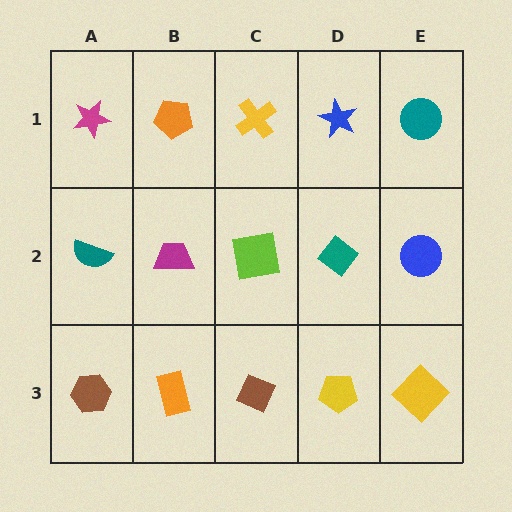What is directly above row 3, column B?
A magenta trapezoid.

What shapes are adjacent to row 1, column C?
A lime square (row 2, column C), an orange pentagon (row 1, column B), a blue star (row 1, column D).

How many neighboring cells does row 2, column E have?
3.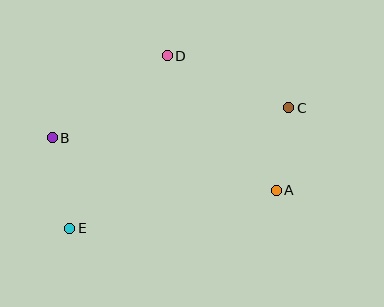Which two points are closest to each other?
Points A and C are closest to each other.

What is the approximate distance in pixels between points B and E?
The distance between B and E is approximately 93 pixels.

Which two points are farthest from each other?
Points C and E are farthest from each other.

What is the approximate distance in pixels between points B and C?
The distance between B and C is approximately 239 pixels.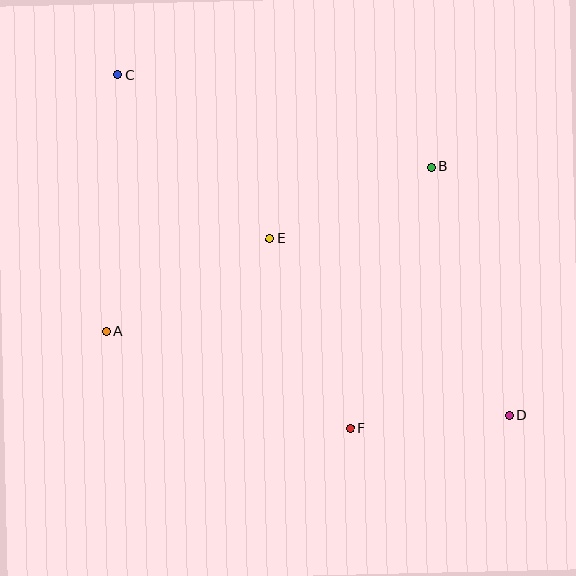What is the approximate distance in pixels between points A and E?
The distance between A and E is approximately 188 pixels.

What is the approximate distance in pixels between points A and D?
The distance between A and D is approximately 412 pixels.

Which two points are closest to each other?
Points D and F are closest to each other.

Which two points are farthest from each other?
Points C and D are farthest from each other.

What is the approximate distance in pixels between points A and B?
The distance between A and B is approximately 365 pixels.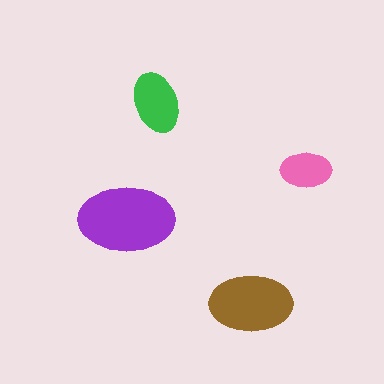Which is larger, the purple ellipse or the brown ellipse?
The purple one.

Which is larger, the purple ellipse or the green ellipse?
The purple one.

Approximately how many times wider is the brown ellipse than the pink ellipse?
About 1.5 times wider.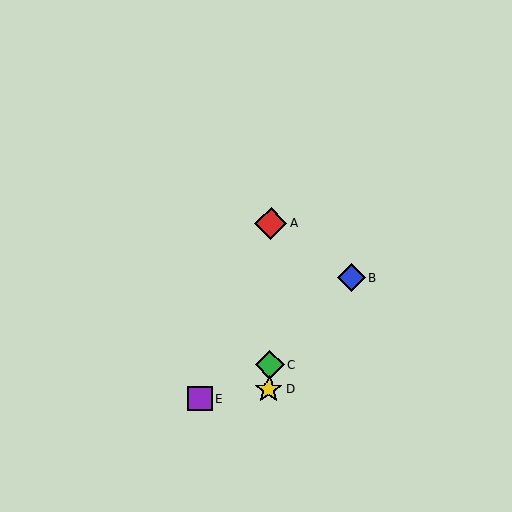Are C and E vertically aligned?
No, C is at x≈269 and E is at x≈200.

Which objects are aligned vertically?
Objects A, C, D are aligned vertically.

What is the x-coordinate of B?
Object B is at x≈351.